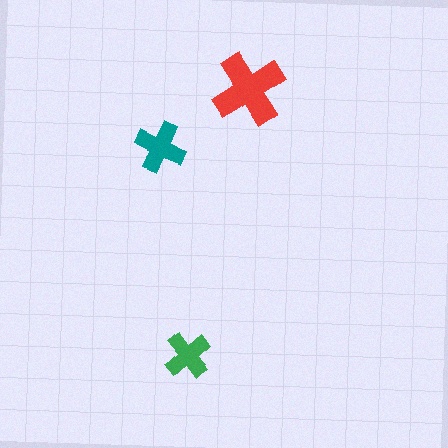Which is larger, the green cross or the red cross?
The red one.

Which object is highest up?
The red cross is topmost.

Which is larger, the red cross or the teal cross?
The red one.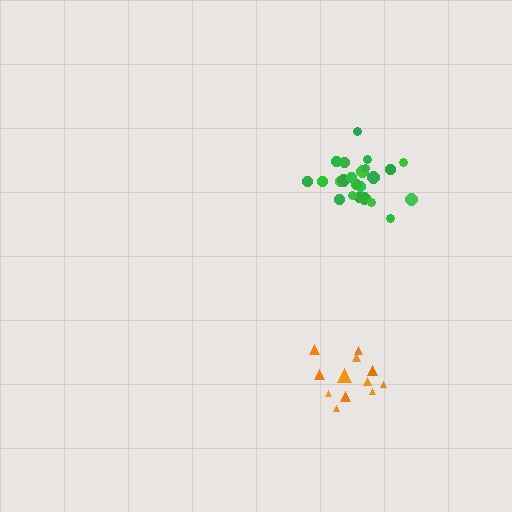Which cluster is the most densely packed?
Green.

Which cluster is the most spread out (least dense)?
Orange.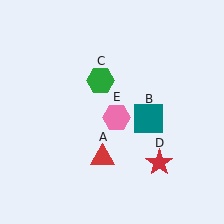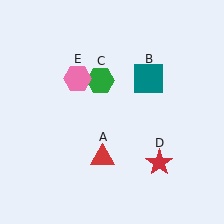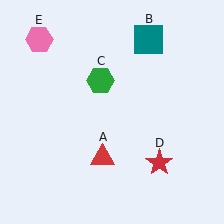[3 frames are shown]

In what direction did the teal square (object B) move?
The teal square (object B) moved up.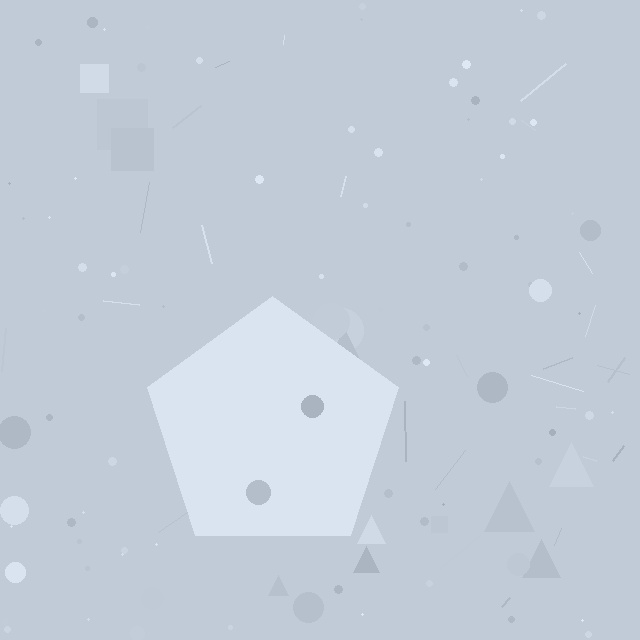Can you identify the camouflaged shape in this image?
The camouflaged shape is a pentagon.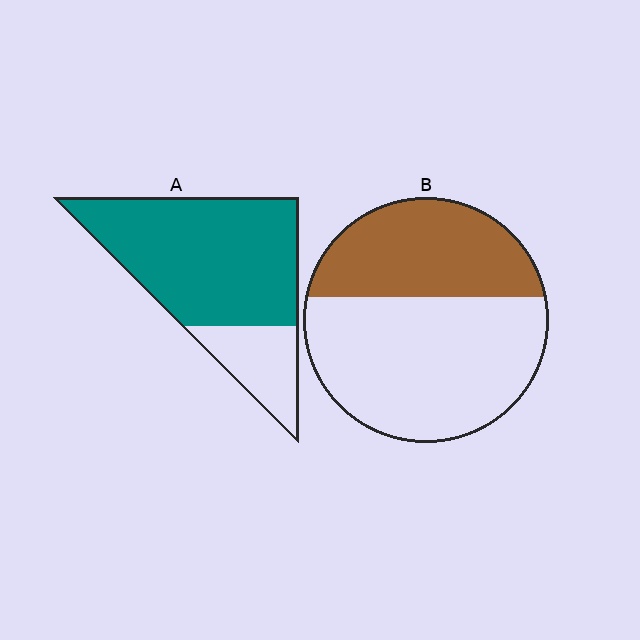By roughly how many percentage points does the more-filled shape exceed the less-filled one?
By roughly 40 percentage points (A over B).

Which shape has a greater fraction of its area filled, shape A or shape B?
Shape A.